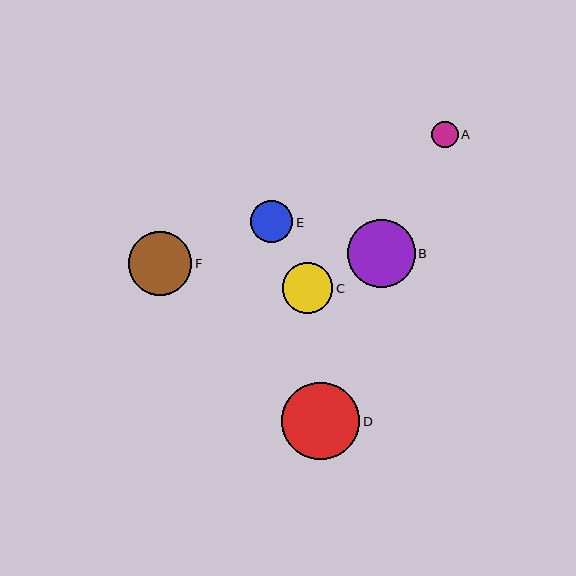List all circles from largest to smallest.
From largest to smallest: D, B, F, C, E, A.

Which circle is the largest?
Circle D is the largest with a size of approximately 78 pixels.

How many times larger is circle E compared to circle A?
Circle E is approximately 1.6 times the size of circle A.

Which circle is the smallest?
Circle A is the smallest with a size of approximately 26 pixels.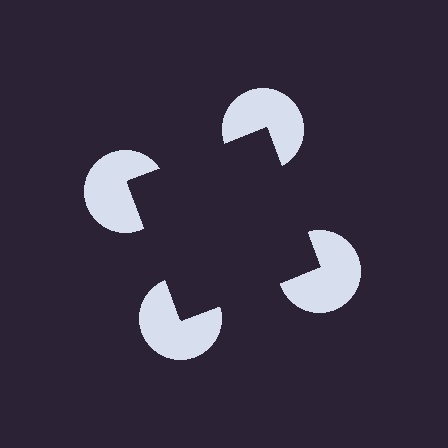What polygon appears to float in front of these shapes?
An illusory square — its edges are inferred from the aligned wedge cuts in the pac-man discs, not physically drawn.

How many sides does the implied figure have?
4 sides.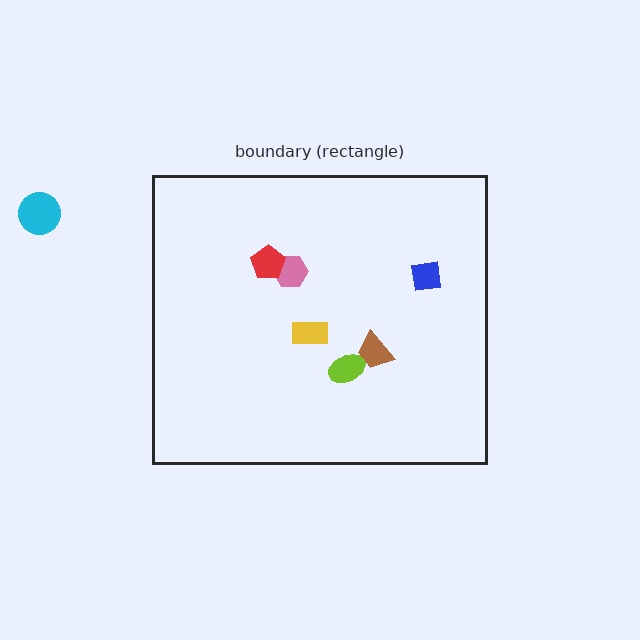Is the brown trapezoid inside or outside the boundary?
Inside.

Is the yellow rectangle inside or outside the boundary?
Inside.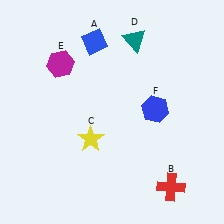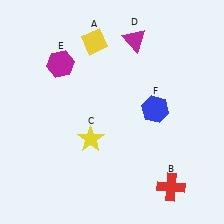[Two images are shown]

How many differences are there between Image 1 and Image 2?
There are 2 differences between the two images.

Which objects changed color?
A changed from blue to yellow. D changed from teal to magenta.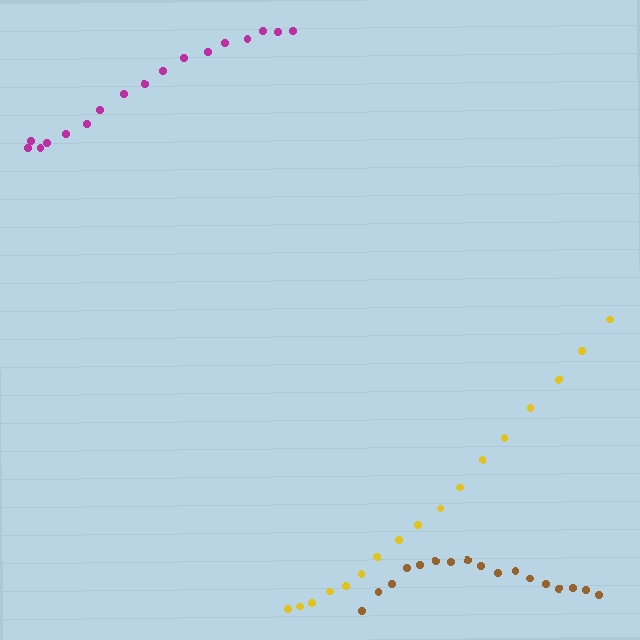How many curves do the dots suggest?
There are 3 distinct paths.